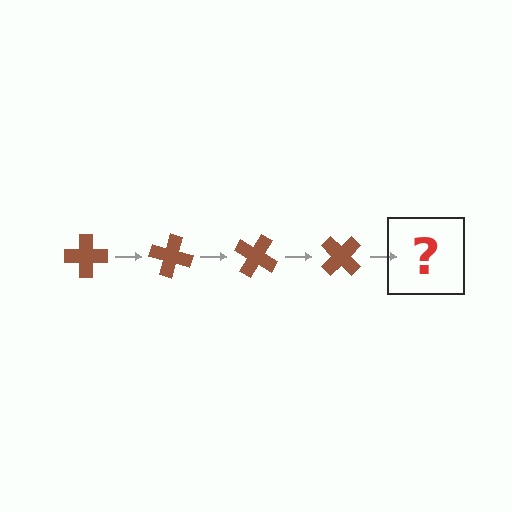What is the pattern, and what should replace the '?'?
The pattern is that the cross rotates 15 degrees each step. The '?' should be a brown cross rotated 60 degrees.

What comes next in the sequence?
The next element should be a brown cross rotated 60 degrees.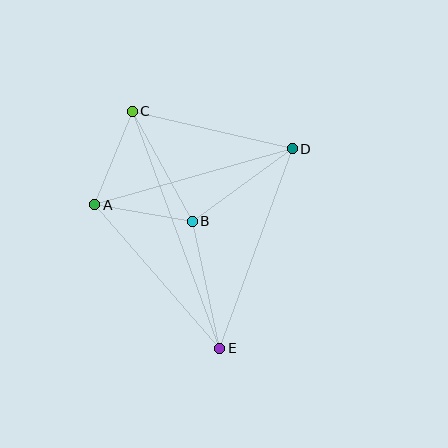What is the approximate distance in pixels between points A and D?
The distance between A and D is approximately 205 pixels.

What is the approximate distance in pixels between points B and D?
The distance between B and D is approximately 123 pixels.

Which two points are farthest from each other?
Points C and E are farthest from each other.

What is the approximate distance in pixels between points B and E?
The distance between B and E is approximately 130 pixels.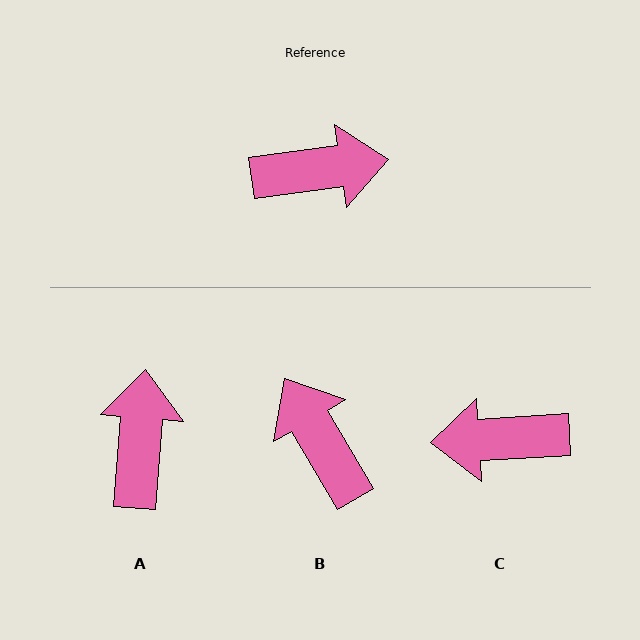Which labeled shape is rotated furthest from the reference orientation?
C, about 176 degrees away.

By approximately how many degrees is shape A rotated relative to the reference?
Approximately 78 degrees counter-clockwise.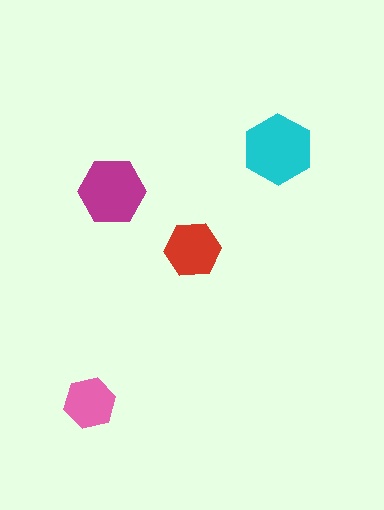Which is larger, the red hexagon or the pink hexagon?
The red one.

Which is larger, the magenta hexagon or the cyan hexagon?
The cyan one.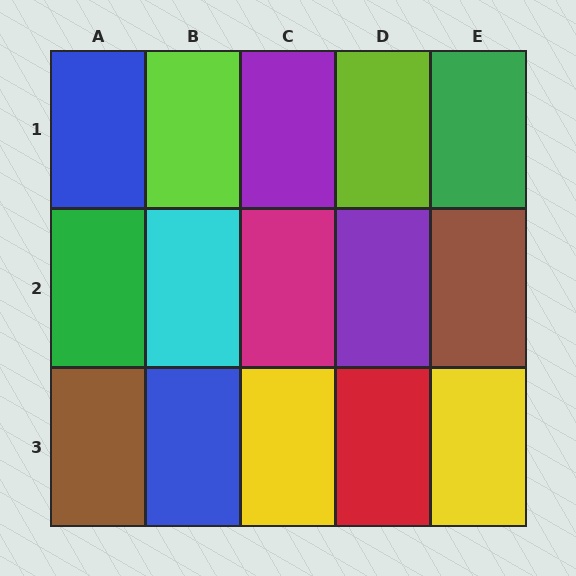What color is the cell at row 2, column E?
Brown.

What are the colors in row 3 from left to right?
Brown, blue, yellow, red, yellow.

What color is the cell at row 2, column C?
Magenta.